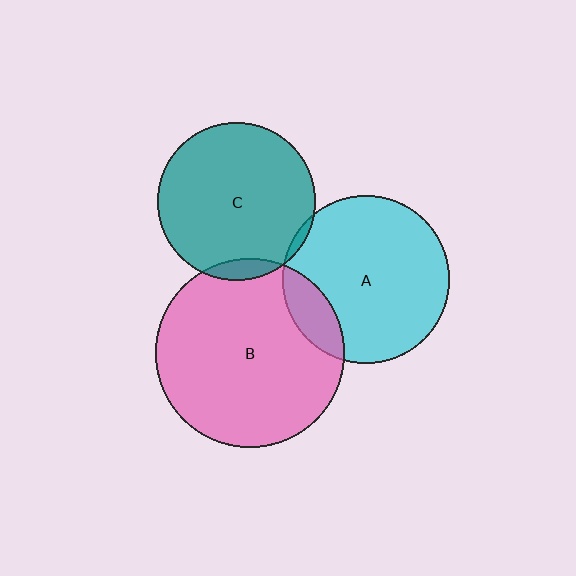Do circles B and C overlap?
Yes.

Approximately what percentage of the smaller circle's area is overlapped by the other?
Approximately 5%.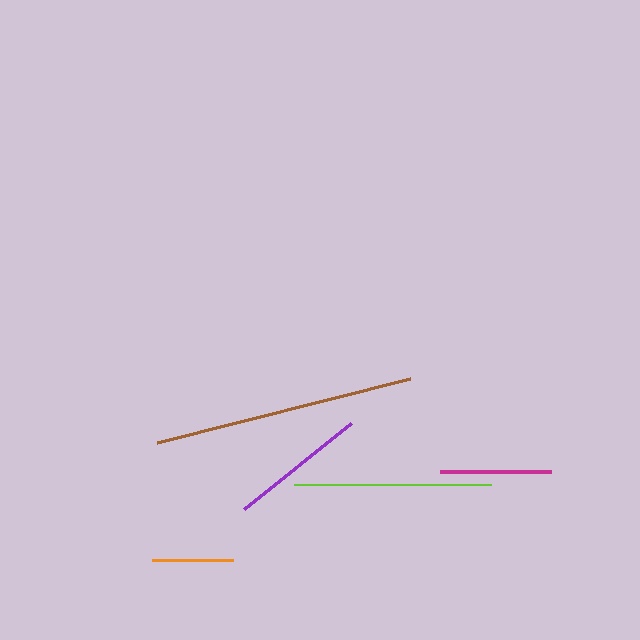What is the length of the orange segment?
The orange segment is approximately 82 pixels long.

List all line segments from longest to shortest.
From longest to shortest: brown, lime, purple, magenta, orange.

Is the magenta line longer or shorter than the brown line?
The brown line is longer than the magenta line.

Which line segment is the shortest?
The orange line is the shortest at approximately 82 pixels.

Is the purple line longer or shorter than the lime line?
The lime line is longer than the purple line.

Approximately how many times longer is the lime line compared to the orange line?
The lime line is approximately 2.4 times the length of the orange line.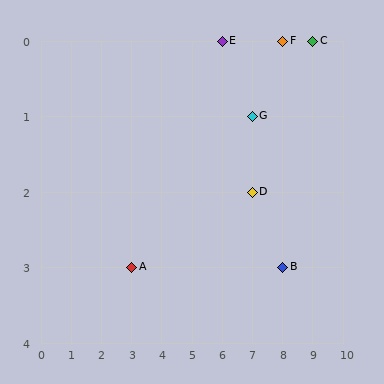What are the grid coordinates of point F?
Point F is at grid coordinates (8, 0).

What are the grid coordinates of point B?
Point B is at grid coordinates (8, 3).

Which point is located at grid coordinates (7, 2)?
Point D is at (7, 2).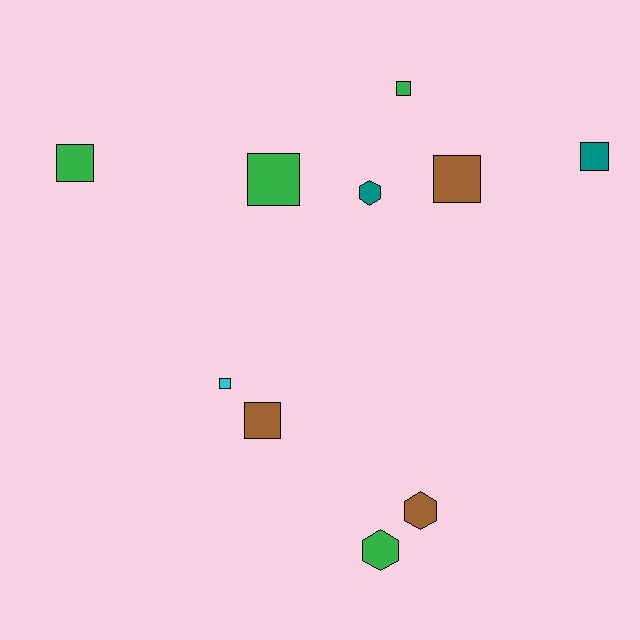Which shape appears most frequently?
Square, with 7 objects.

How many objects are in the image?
There are 10 objects.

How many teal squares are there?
There is 1 teal square.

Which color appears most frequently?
Green, with 4 objects.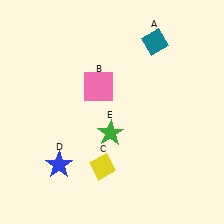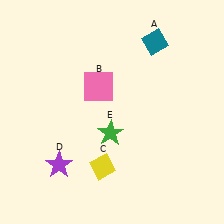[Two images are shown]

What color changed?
The star (D) changed from blue in Image 1 to purple in Image 2.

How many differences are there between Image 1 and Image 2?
There is 1 difference between the two images.